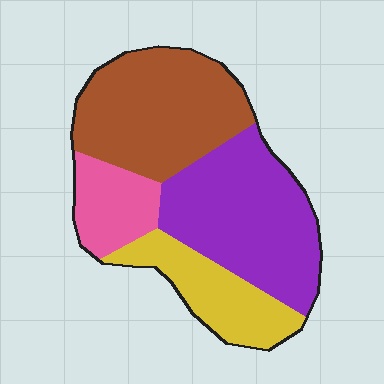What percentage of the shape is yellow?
Yellow covers roughly 20% of the shape.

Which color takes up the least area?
Pink, at roughly 15%.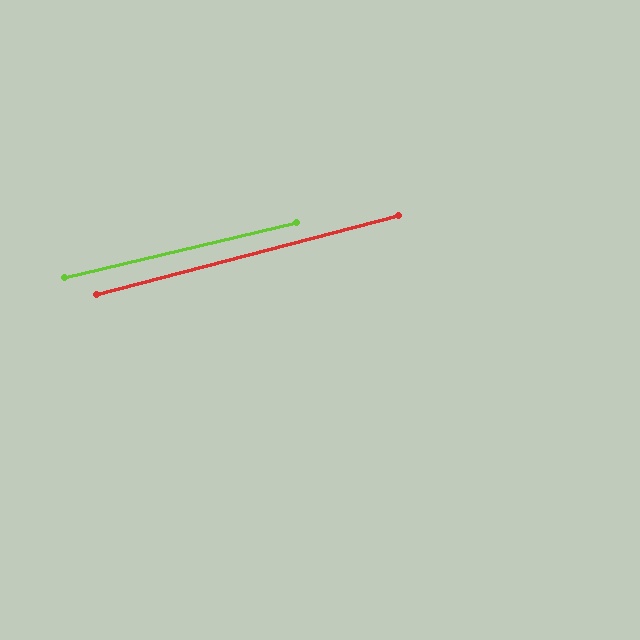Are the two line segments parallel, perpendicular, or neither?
Parallel — their directions differ by only 1.4°.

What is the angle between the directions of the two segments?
Approximately 1 degree.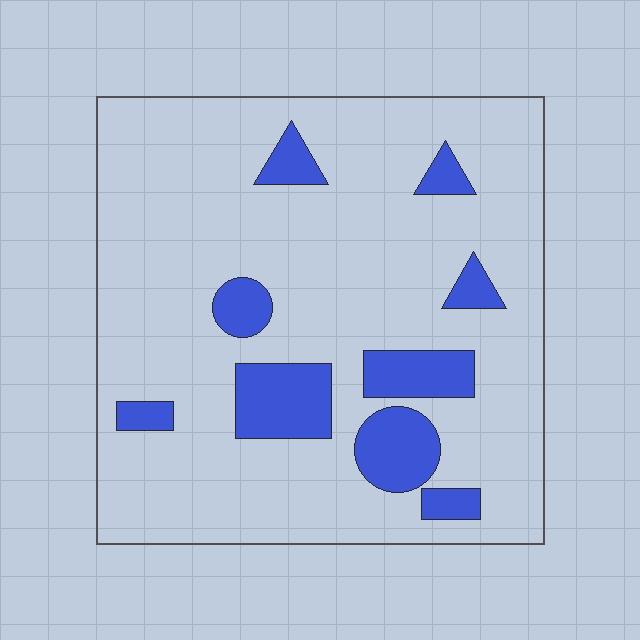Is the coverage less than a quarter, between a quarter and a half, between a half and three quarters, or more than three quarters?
Less than a quarter.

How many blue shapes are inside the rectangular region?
9.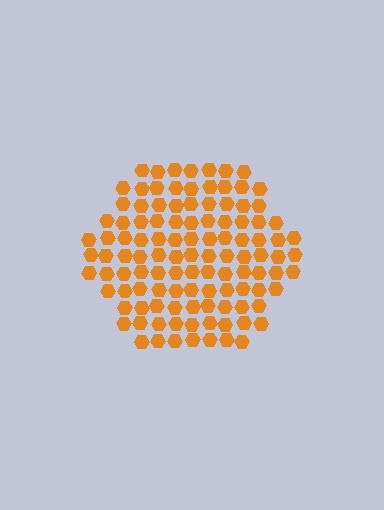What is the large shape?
The large shape is a hexagon.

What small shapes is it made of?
It is made of small hexagons.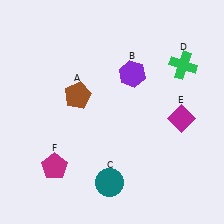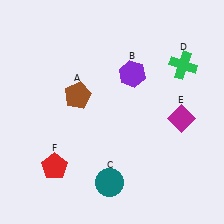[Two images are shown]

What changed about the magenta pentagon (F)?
In Image 1, F is magenta. In Image 2, it changed to red.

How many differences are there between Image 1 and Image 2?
There is 1 difference between the two images.